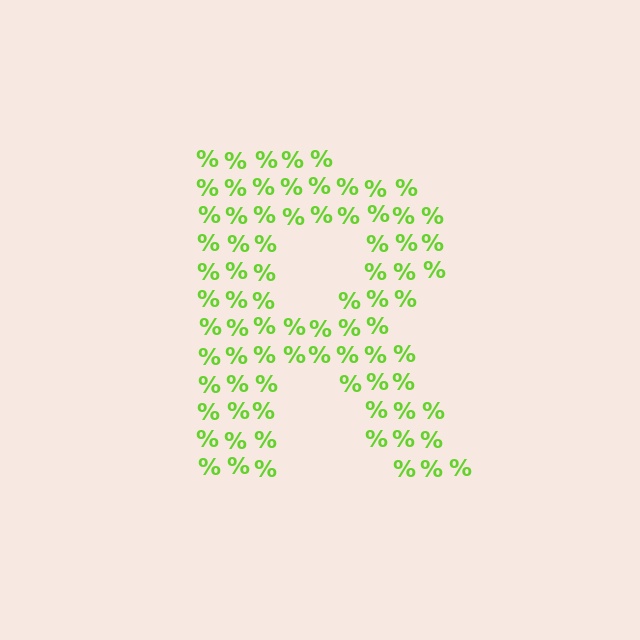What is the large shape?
The large shape is the letter R.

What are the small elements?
The small elements are percent signs.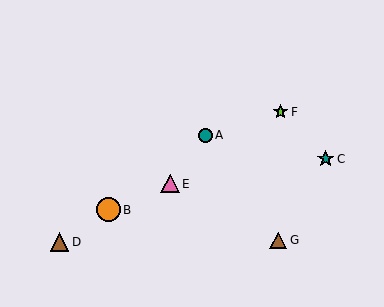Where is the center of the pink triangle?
The center of the pink triangle is at (170, 184).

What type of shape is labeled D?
Shape D is a brown triangle.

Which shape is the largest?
The orange circle (labeled B) is the largest.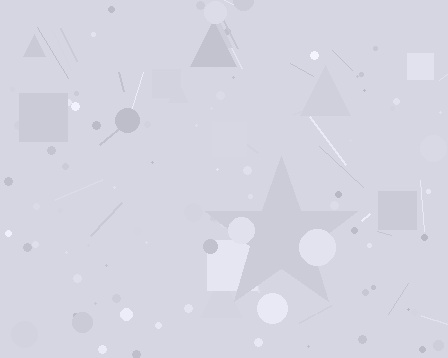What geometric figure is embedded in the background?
A star is embedded in the background.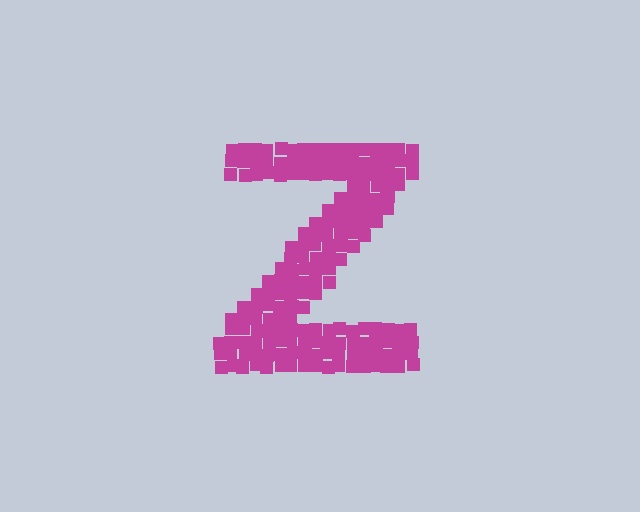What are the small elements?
The small elements are squares.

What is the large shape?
The large shape is the letter Z.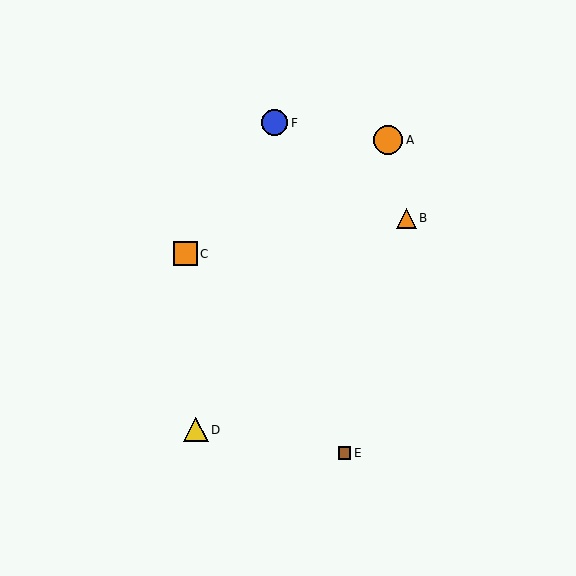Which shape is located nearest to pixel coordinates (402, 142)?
The orange circle (labeled A) at (388, 140) is nearest to that location.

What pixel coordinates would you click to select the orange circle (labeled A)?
Click at (388, 140) to select the orange circle A.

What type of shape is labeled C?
Shape C is an orange square.